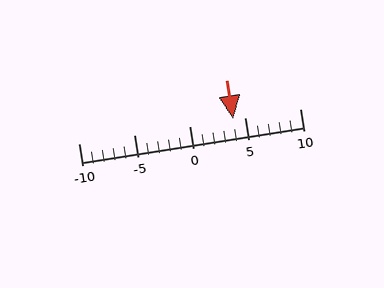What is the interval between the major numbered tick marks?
The major tick marks are spaced 5 units apart.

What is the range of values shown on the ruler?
The ruler shows values from -10 to 10.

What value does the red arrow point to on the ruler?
The red arrow points to approximately 4.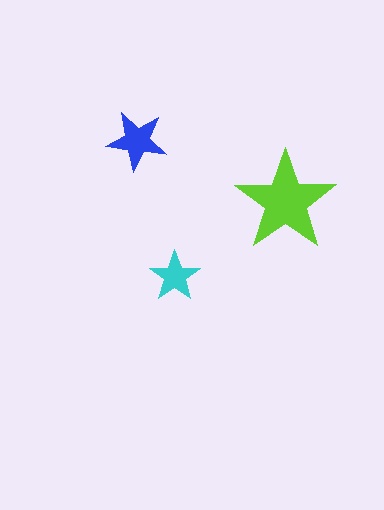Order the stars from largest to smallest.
the lime one, the blue one, the cyan one.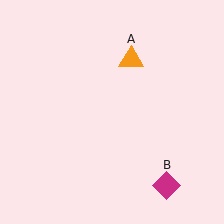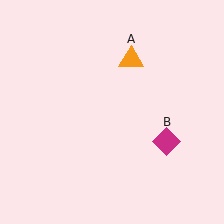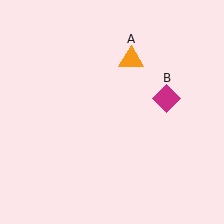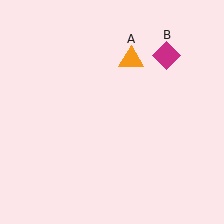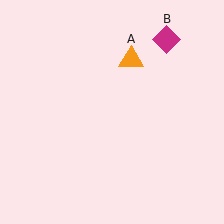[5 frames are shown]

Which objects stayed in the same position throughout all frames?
Orange triangle (object A) remained stationary.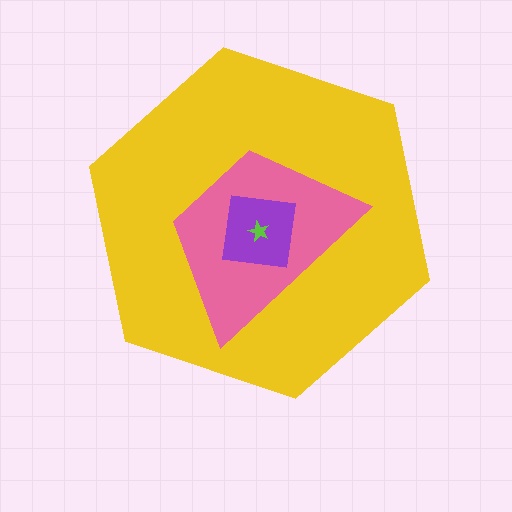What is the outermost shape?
The yellow hexagon.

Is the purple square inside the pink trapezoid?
Yes.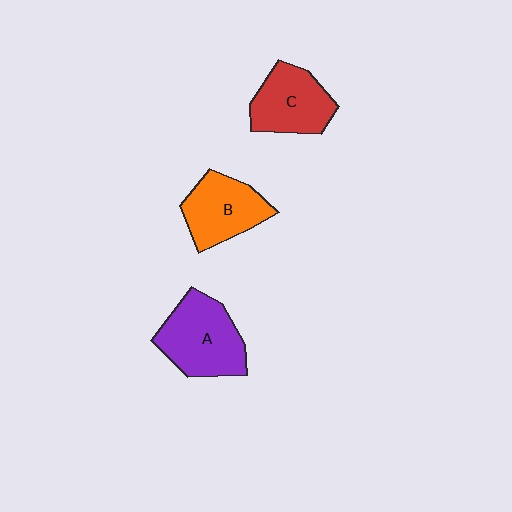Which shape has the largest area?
Shape A (purple).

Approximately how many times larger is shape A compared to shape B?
Approximately 1.2 times.